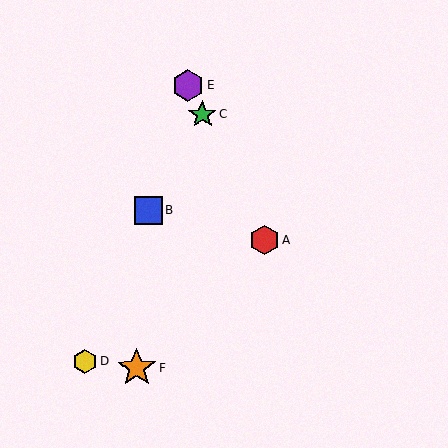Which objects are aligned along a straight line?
Objects A, C, E are aligned along a straight line.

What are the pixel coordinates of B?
Object B is at (148, 211).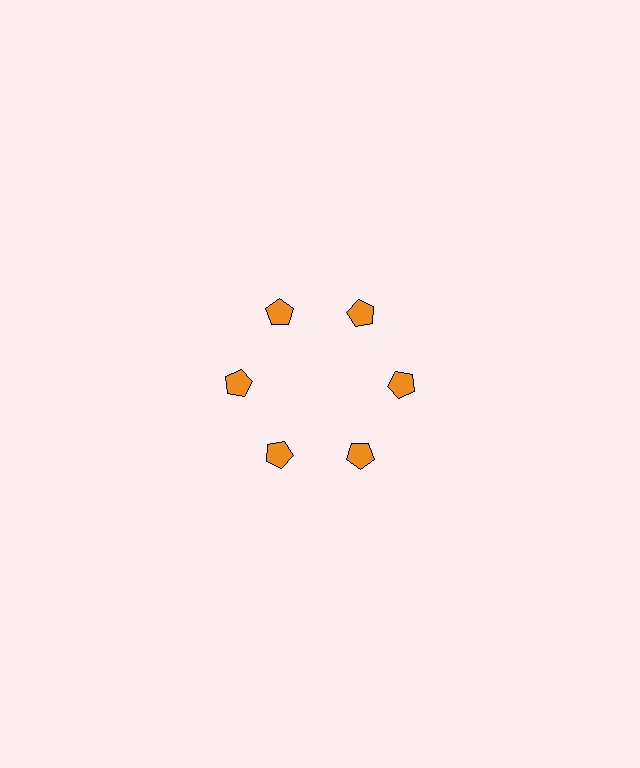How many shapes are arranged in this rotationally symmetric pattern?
There are 6 shapes, arranged in 6 groups of 1.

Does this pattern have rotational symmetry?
Yes, this pattern has 6-fold rotational symmetry. It looks the same after rotating 60 degrees around the center.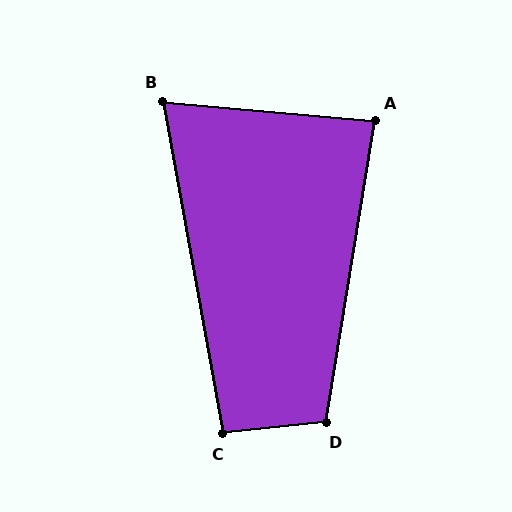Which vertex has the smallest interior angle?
B, at approximately 75 degrees.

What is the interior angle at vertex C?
Approximately 94 degrees (approximately right).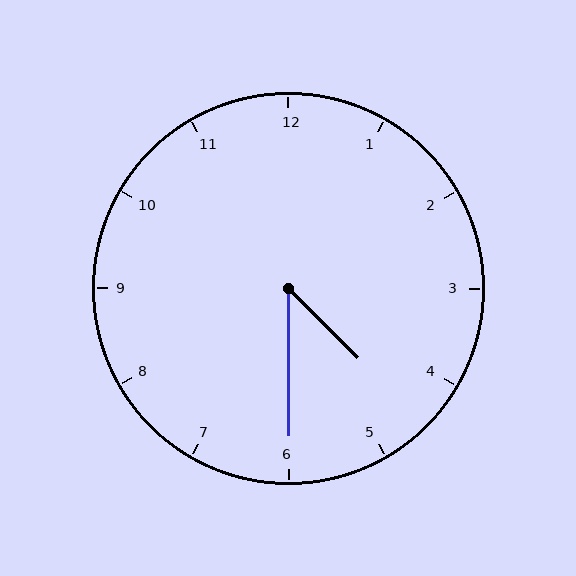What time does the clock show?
4:30.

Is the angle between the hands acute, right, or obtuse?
It is acute.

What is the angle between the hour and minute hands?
Approximately 45 degrees.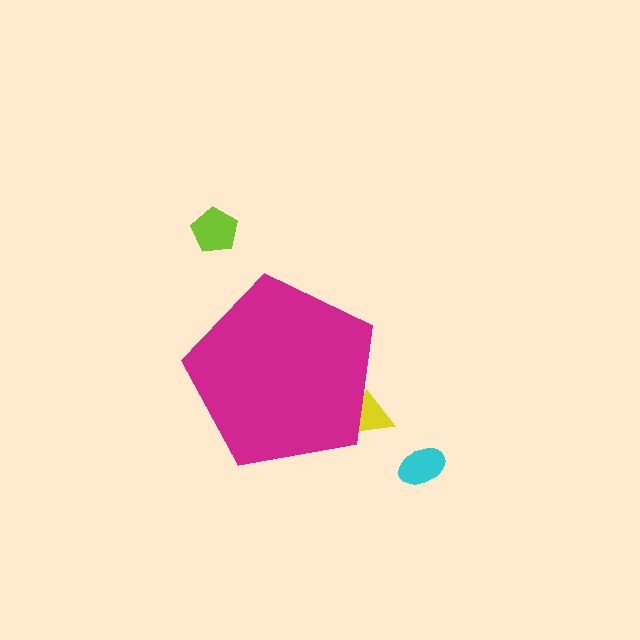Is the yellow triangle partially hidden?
Yes, the yellow triangle is partially hidden behind the magenta pentagon.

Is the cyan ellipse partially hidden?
No, the cyan ellipse is fully visible.